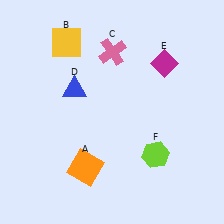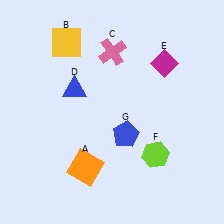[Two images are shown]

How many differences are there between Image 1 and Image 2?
There is 1 difference between the two images.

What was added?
A blue pentagon (G) was added in Image 2.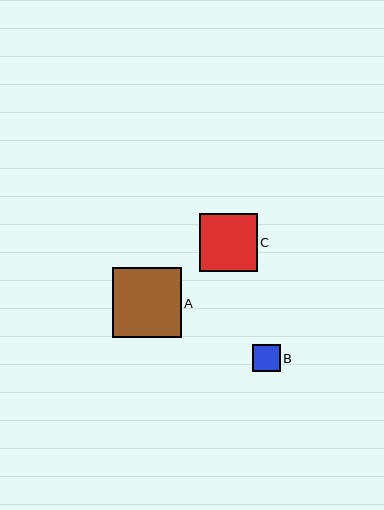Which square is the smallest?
Square B is the smallest with a size of approximately 28 pixels.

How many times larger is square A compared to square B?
Square A is approximately 2.5 times the size of square B.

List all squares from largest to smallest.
From largest to smallest: A, C, B.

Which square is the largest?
Square A is the largest with a size of approximately 69 pixels.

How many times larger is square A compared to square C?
Square A is approximately 1.2 times the size of square C.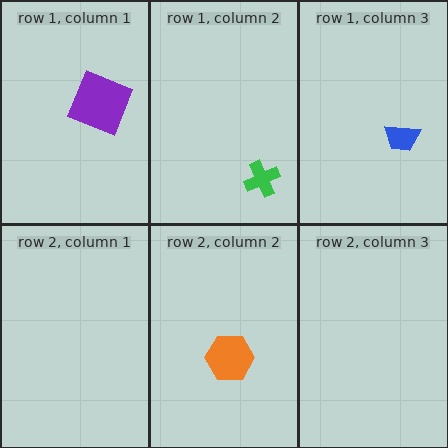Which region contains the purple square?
The row 1, column 1 region.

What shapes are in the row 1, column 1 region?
The purple square.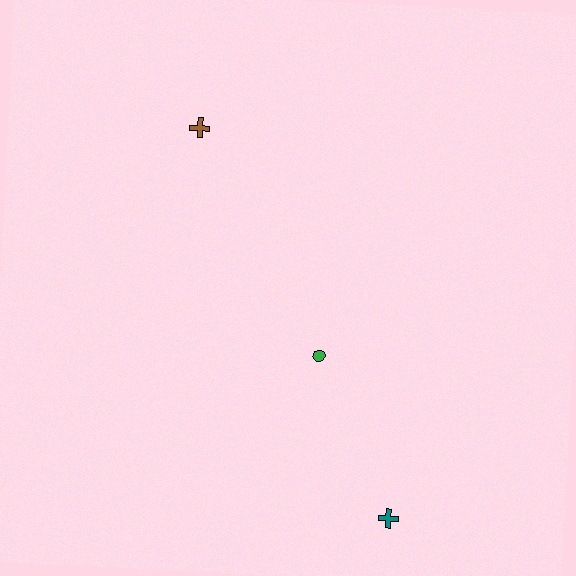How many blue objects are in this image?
There are no blue objects.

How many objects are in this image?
There are 3 objects.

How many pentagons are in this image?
There are no pentagons.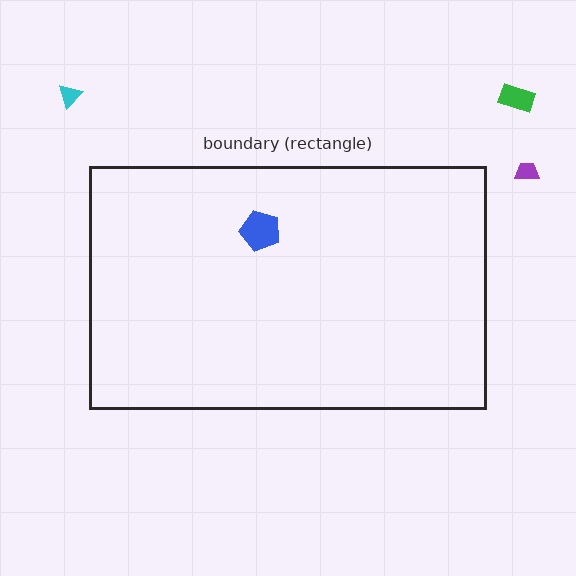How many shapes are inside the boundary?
1 inside, 3 outside.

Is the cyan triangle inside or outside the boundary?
Outside.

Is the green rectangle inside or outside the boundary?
Outside.